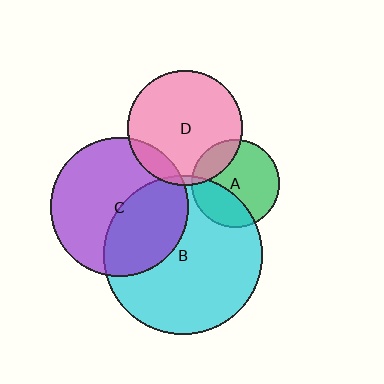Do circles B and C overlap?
Yes.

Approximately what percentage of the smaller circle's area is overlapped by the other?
Approximately 40%.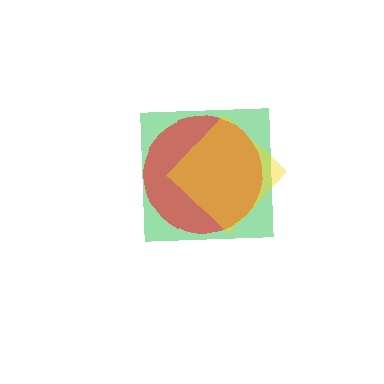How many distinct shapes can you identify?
There are 3 distinct shapes: a green square, a red circle, a yellow diamond.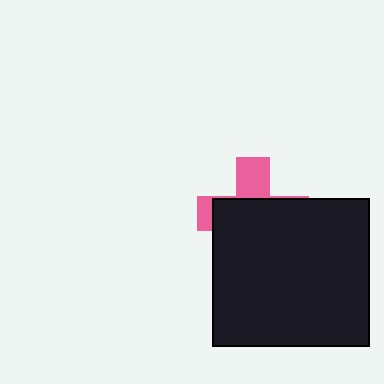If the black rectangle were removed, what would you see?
You would see the complete pink cross.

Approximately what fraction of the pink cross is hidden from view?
Roughly 70% of the pink cross is hidden behind the black rectangle.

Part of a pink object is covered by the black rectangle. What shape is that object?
It is a cross.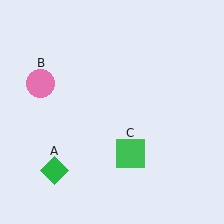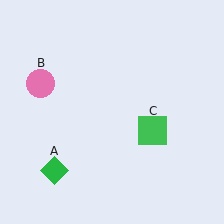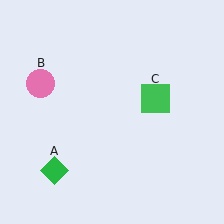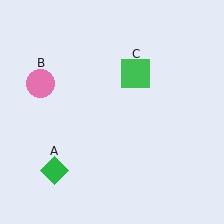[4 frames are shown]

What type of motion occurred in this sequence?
The green square (object C) rotated counterclockwise around the center of the scene.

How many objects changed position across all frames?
1 object changed position: green square (object C).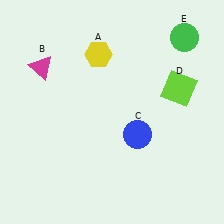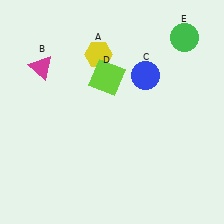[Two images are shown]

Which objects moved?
The objects that moved are: the blue circle (C), the lime square (D).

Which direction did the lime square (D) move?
The lime square (D) moved left.